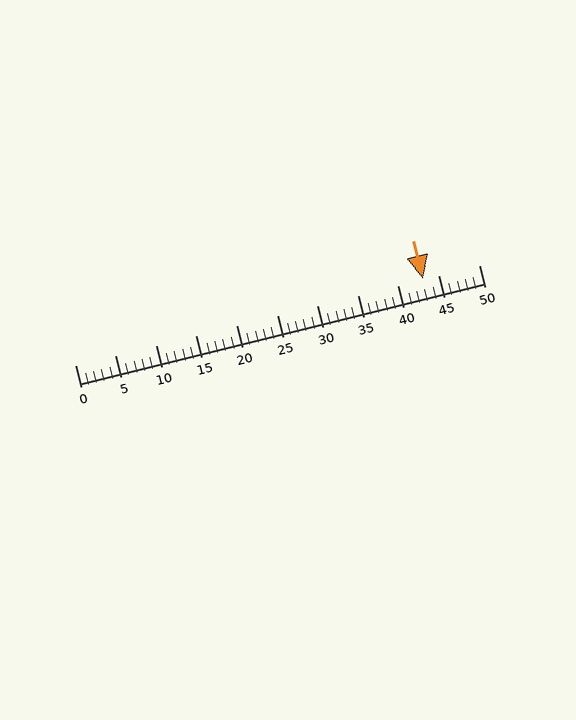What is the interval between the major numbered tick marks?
The major tick marks are spaced 5 units apart.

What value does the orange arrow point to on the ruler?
The orange arrow points to approximately 43.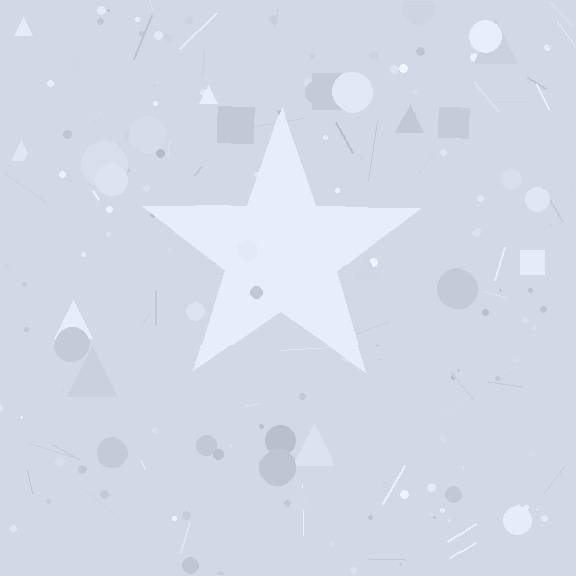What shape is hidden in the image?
A star is hidden in the image.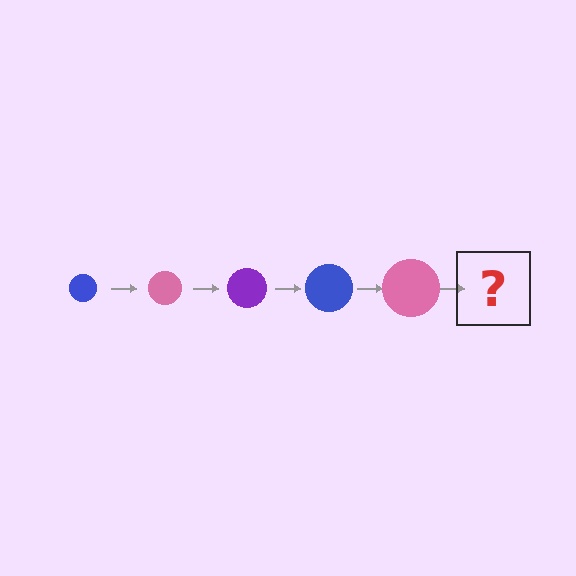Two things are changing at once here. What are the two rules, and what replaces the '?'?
The two rules are that the circle grows larger each step and the color cycles through blue, pink, and purple. The '?' should be a purple circle, larger than the previous one.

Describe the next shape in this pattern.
It should be a purple circle, larger than the previous one.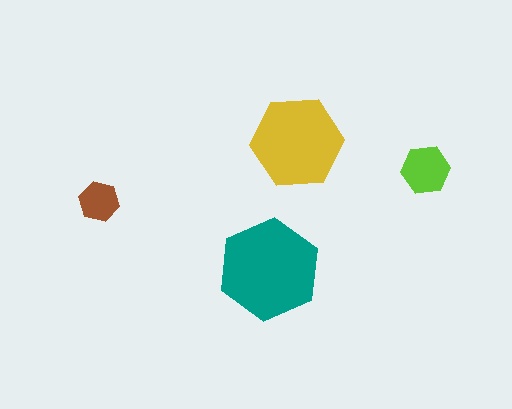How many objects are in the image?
There are 4 objects in the image.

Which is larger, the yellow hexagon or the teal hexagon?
The teal one.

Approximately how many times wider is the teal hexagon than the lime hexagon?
About 2 times wider.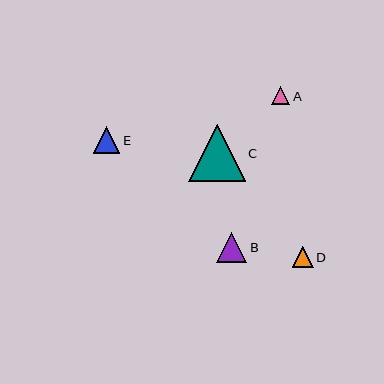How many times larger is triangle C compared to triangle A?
Triangle C is approximately 3.2 times the size of triangle A.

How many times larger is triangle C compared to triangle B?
Triangle C is approximately 1.9 times the size of triangle B.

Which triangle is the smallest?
Triangle A is the smallest with a size of approximately 18 pixels.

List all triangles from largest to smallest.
From largest to smallest: C, B, E, D, A.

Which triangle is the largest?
Triangle C is the largest with a size of approximately 57 pixels.